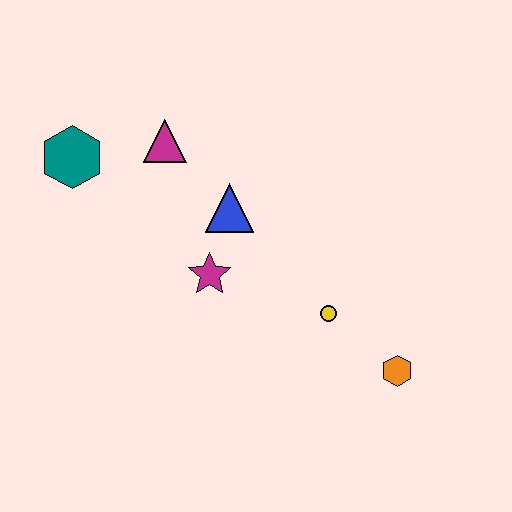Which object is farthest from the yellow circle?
The teal hexagon is farthest from the yellow circle.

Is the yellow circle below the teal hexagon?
Yes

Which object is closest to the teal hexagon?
The magenta triangle is closest to the teal hexagon.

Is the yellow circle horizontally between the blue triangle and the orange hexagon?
Yes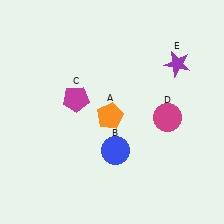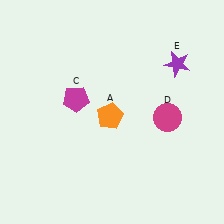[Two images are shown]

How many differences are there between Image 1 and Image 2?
There is 1 difference between the two images.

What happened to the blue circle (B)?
The blue circle (B) was removed in Image 2. It was in the bottom-right area of Image 1.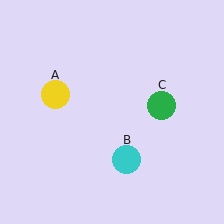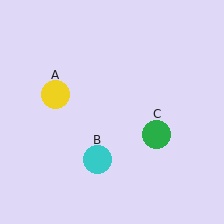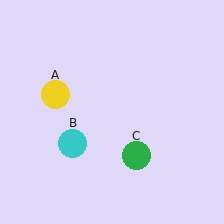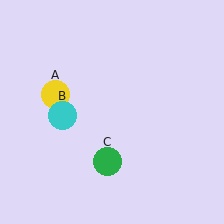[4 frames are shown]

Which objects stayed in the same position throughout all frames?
Yellow circle (object A) remained stationary.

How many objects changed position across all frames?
2 objects changed position: cyan circle (object B), green circle (object C).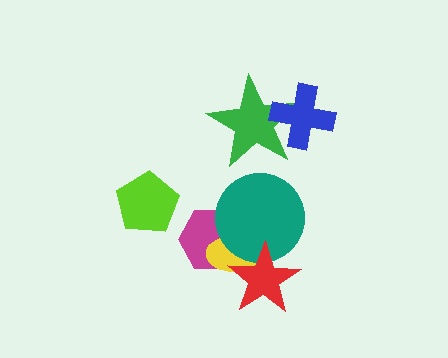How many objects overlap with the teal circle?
3 objects overlap with the teal circle.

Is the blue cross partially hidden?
No, no other shape covers it.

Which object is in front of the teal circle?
The red star is in front of the teal circle.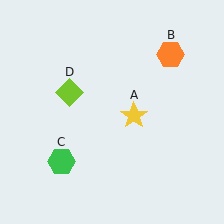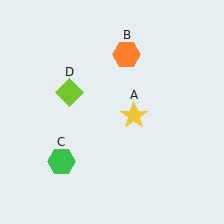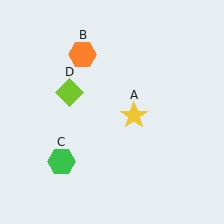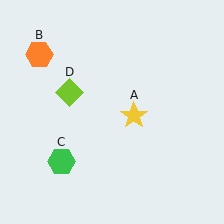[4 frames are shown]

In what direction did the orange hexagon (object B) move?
The orange hexagon (object B) moved left.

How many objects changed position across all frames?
1 object changed position: orange hexagon (object B).